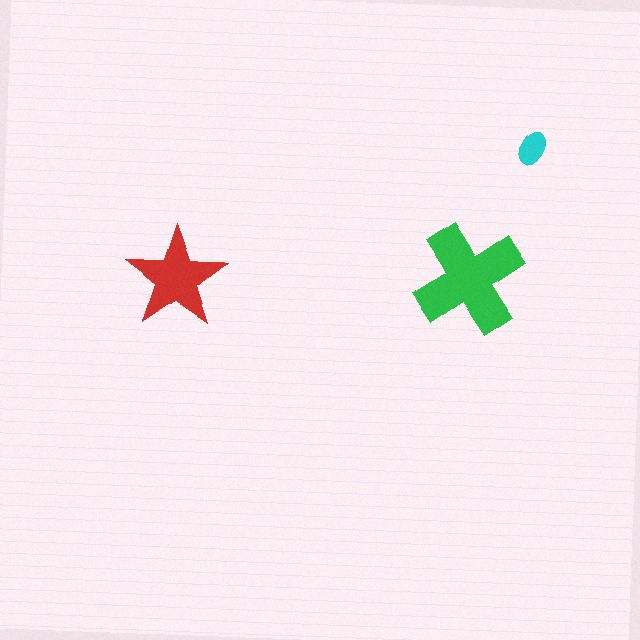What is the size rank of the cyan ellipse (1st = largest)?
3rd.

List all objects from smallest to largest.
The cyan ellipse, the red star, the green cross.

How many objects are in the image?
There are 3 objects in the image.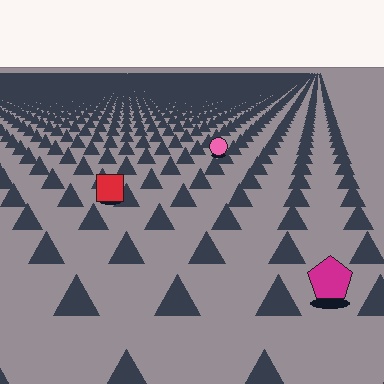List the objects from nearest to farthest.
From nearest to farthest: the magenta pentagon, the red square, the pink circle.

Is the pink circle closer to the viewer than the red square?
No. The red square is closer — you can tell from the texture gradient: the ground texture is coarser near it.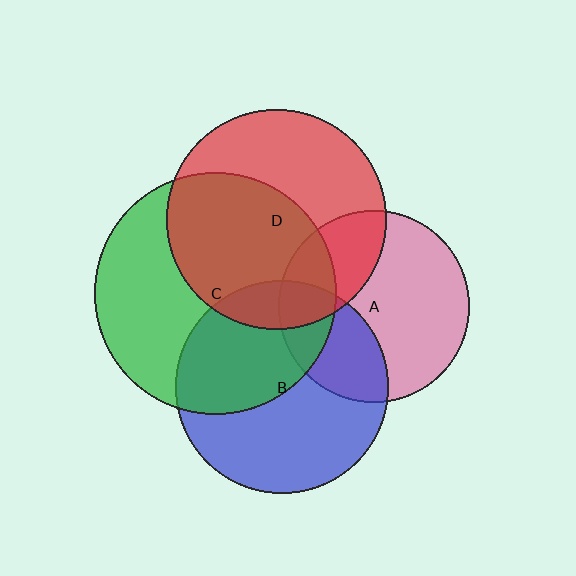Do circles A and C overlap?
Yes.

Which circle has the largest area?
Circle C (green).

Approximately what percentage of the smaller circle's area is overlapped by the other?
Approximately 20%.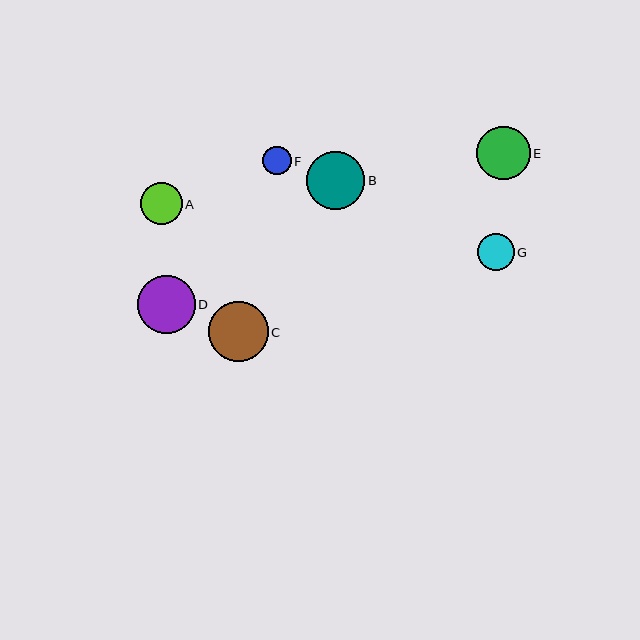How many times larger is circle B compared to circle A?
Circle B is approximately 1.4 times the size of circle A.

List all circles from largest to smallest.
From largest to smallest: C, B, D, E, A, G, F.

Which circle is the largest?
Circle C is the largest with a size of approximately 60 pixels.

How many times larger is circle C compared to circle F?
Circle C is approximately 2.1 times the size of circle F.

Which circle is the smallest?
Circle F is the smallest with a size of approximately 28 pixels.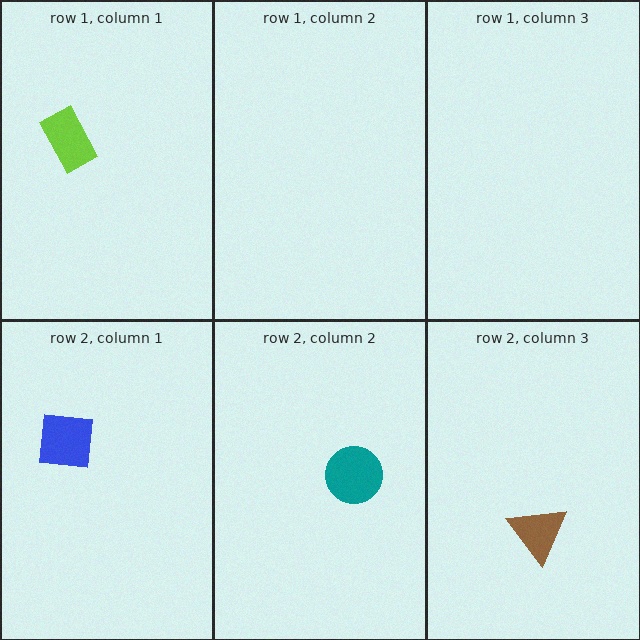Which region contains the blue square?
The row 2, column 1 region.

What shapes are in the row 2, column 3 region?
The brown triangle.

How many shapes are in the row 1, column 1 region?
1.